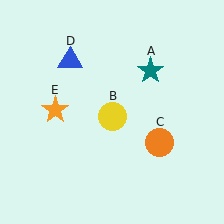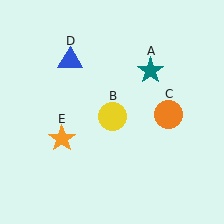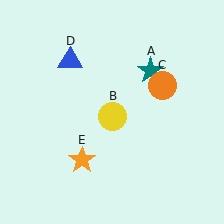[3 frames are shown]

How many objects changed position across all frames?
2 objects changed position: orange circle (object C), orange star (object E).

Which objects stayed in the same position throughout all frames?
Teal star (object A) and yellow circle (object B) and blue triangle (object D) remained stationary.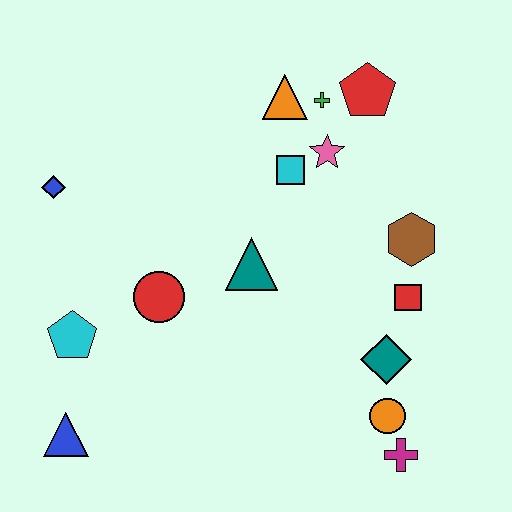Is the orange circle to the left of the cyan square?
No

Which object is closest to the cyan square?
The pink star is closest to the cyan square.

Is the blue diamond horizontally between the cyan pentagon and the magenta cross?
No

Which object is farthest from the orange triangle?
The blue triangle is farthest from the orange triangle.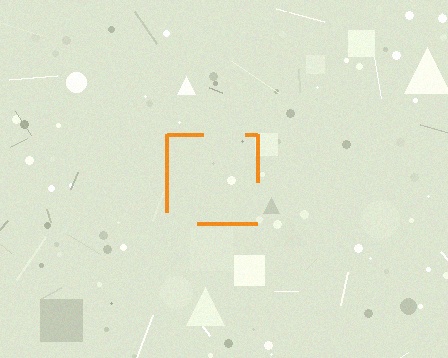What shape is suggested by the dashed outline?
The dashed outline suggests a square.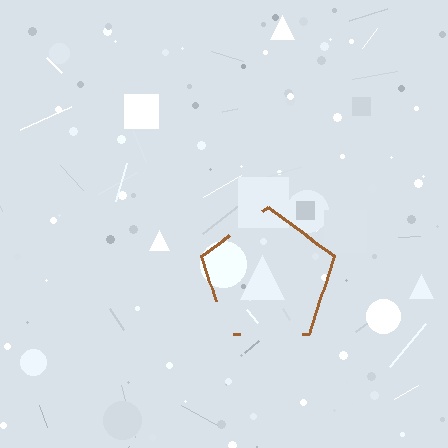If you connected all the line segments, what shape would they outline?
They would outline a pentagon.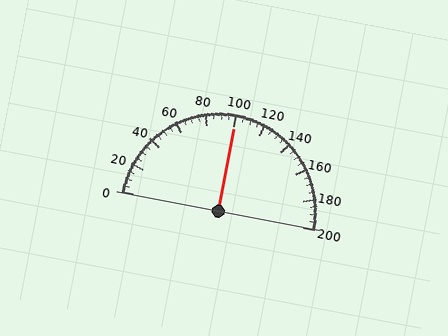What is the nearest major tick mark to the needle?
The nearest major tick mark is 100.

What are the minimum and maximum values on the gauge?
The gauge ranges from 0 to 200.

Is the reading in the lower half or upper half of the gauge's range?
The reading is in the upper half of the range (0 to 200).